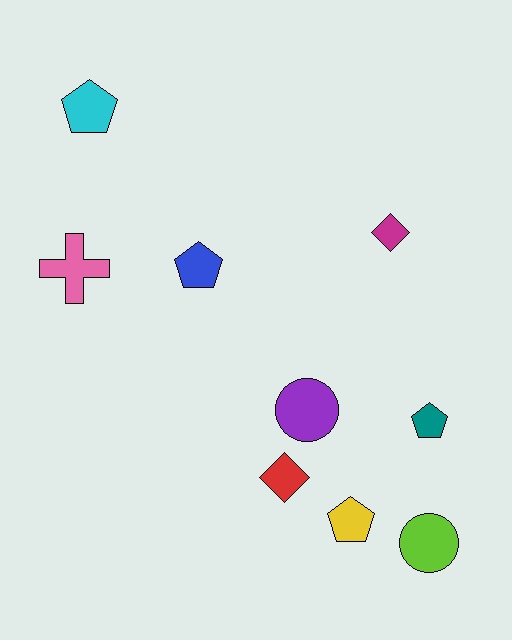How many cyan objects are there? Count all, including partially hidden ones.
There is 1 cyan object.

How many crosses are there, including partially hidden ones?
There is 1 cross.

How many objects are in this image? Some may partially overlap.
There are 9 objects.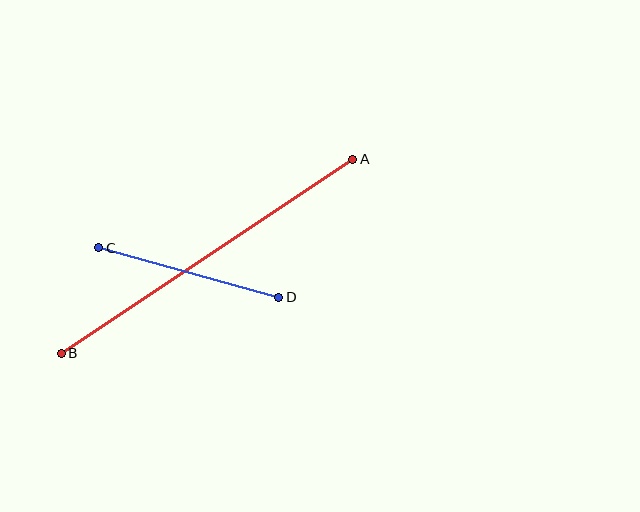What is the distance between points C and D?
The distance is approximately 187 pixels.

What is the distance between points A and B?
The distance is approximately 350 pixels.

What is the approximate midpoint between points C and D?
The midpoint is at approximately (189, 273) pixels.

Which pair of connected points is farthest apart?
Points A and B are farthest apart.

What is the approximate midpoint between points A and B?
The midpoint is at approximately (207, 256) pixels.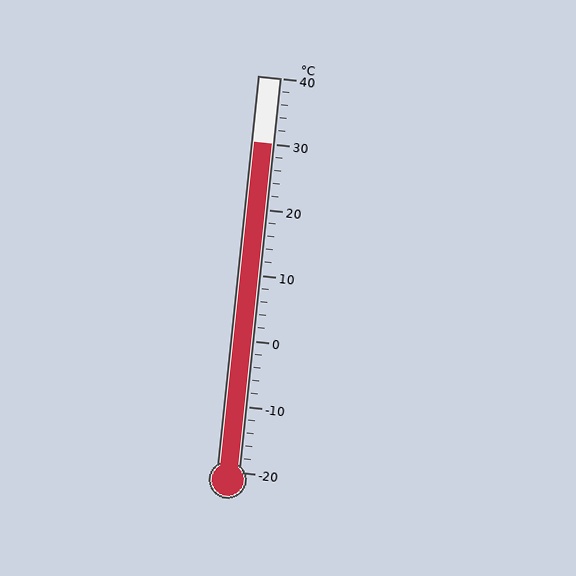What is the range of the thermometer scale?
The thermometer scale ranges from -20°C to 40°C.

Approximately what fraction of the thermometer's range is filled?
The thermometer is filled to approximately 85% of its range.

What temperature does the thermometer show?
The thermometer shows approximately 30°C.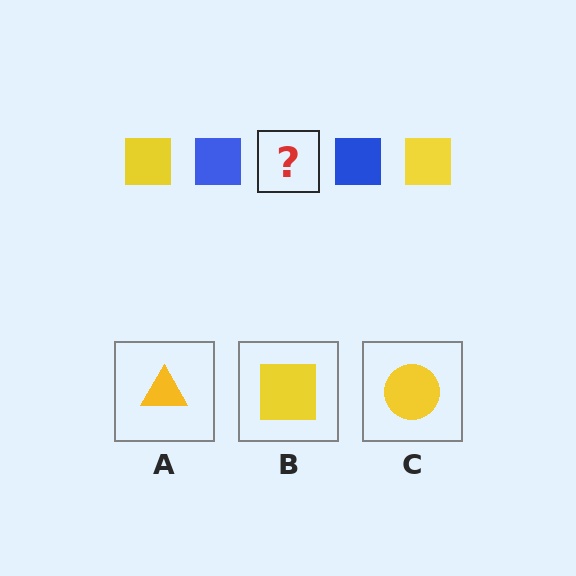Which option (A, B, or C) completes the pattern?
B.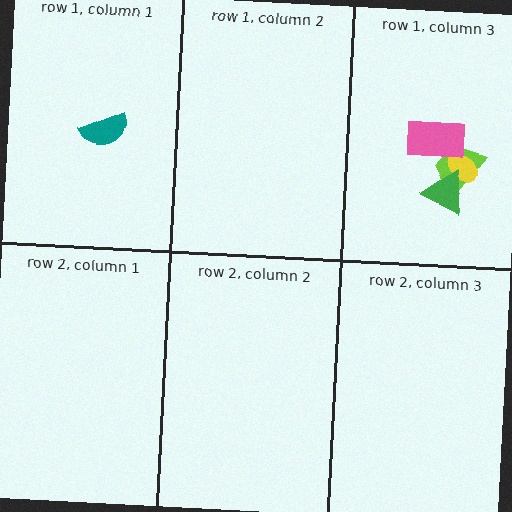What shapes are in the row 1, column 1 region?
The teal semicircle.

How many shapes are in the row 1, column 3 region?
4.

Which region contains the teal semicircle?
The row 1, column 1 region.